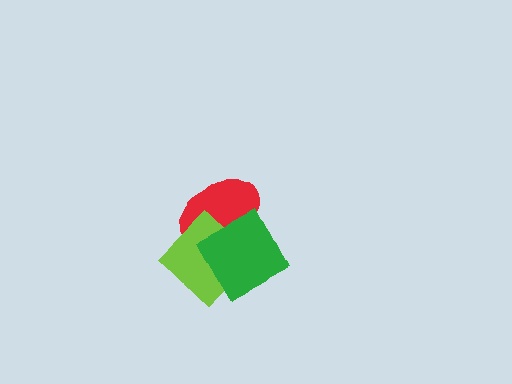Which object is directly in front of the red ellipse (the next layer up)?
The lime diamond is directly in front of the red ellipse.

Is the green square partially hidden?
No, no other shape covers it.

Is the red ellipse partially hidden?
Yes, it is partially covered by another shape.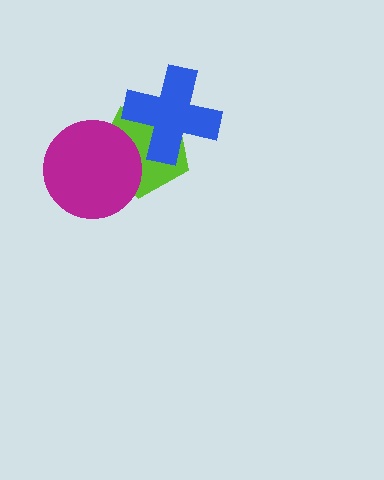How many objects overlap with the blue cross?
1 object overlaps with the blue cross.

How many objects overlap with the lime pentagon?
2 objects overlap with the lime pentagon.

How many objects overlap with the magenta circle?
1 object overlaps with the magenta circle.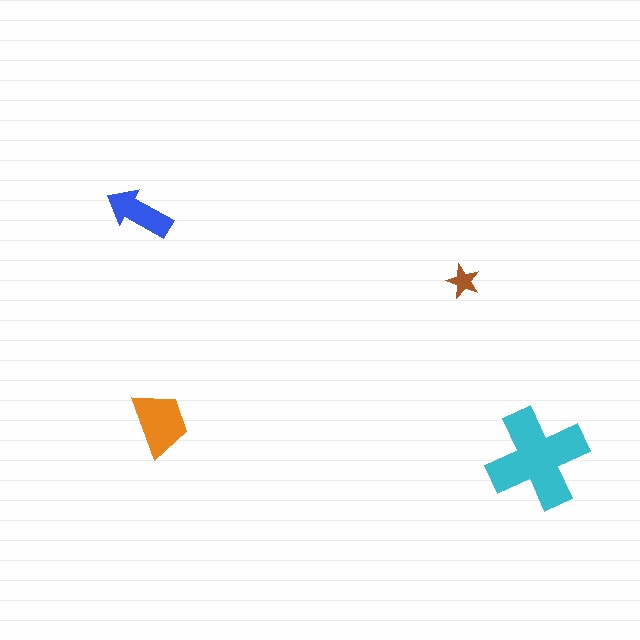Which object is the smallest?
The brown star.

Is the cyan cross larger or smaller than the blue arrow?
Larger.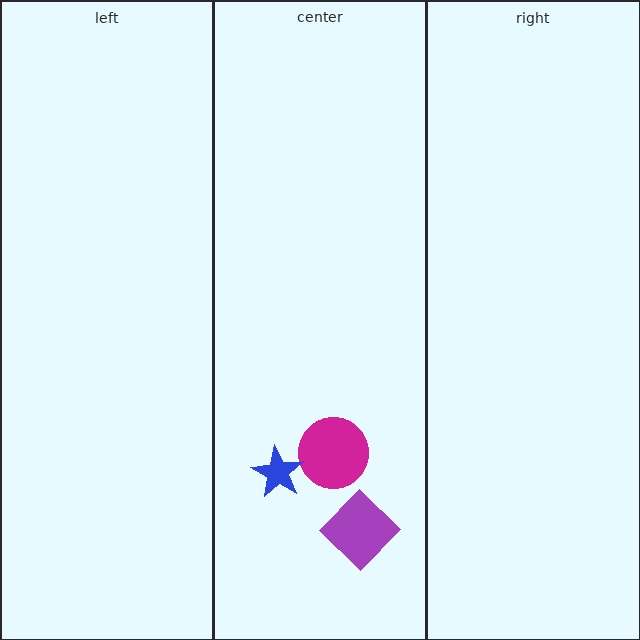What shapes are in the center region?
The magenta circle, the blue star, the purple diamond.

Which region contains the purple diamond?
The center region.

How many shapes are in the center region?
3.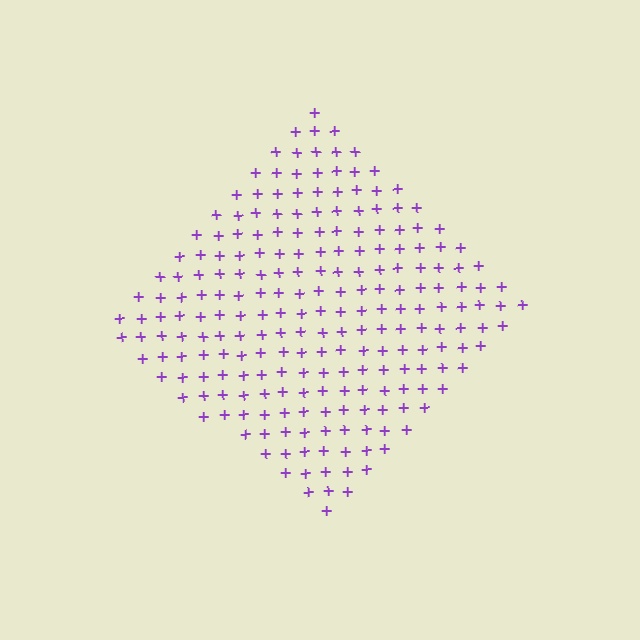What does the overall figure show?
The overall figure shows a diamond.